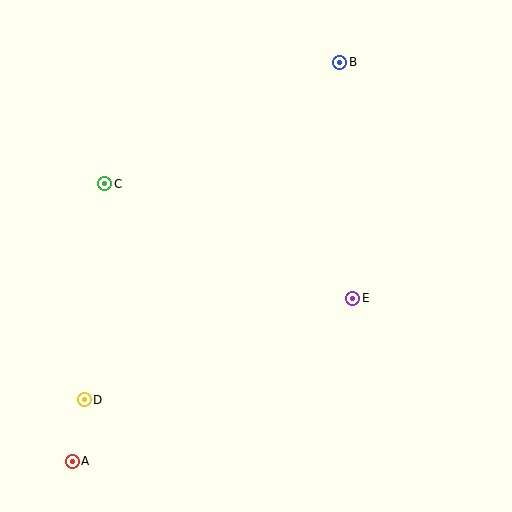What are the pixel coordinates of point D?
Point D is at (84, 400).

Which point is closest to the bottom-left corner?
Point A is closest to the bottom-left corner.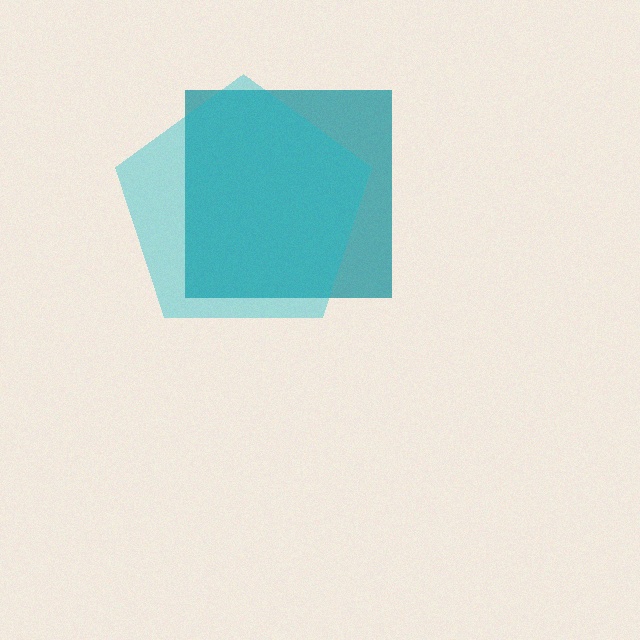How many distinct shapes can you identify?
There are 2 distinct shapes: a teal square, a cyan pentagon.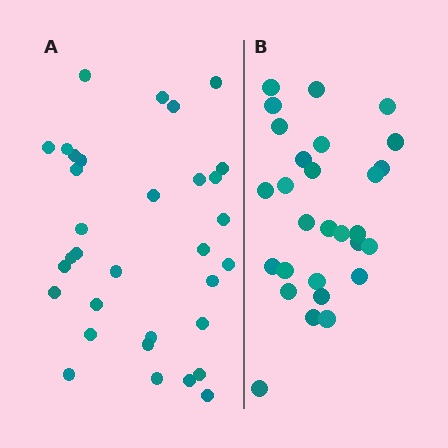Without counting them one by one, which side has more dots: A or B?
Region A (the left region) has more dots.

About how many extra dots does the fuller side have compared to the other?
Region A has about 5 more dots than region B.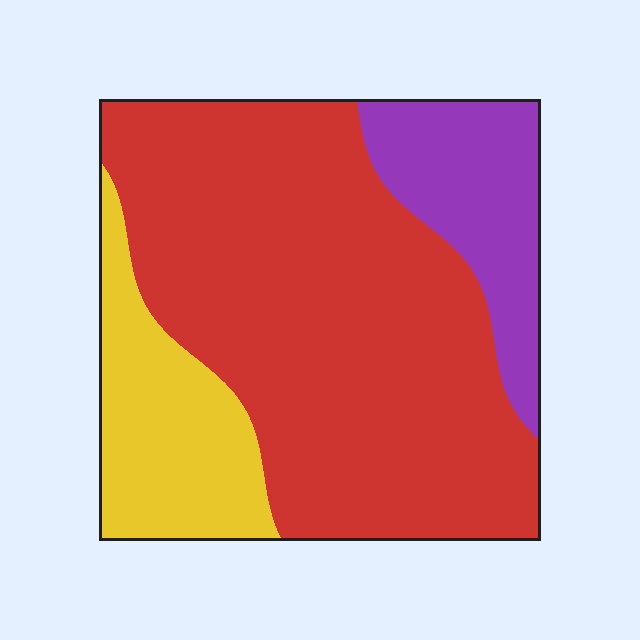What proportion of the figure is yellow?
Yellow takes up about one sixth (1/6) of the figure.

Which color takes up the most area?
Red, at roughly 65%.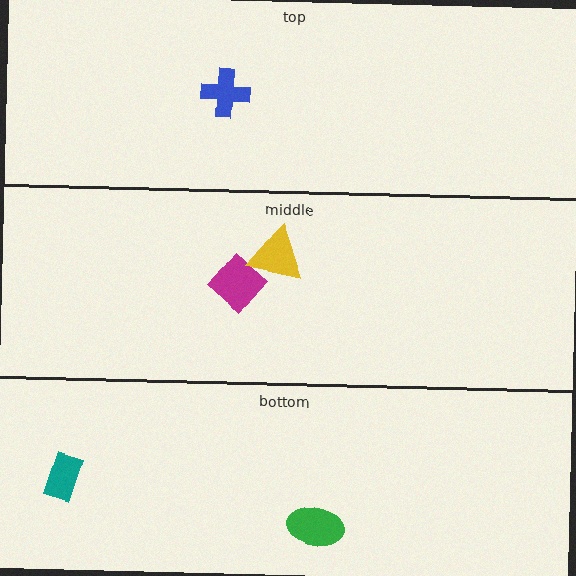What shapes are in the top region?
The blue cross.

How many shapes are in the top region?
1.